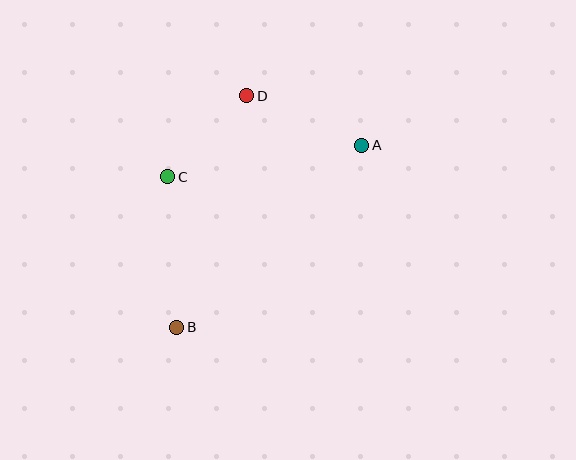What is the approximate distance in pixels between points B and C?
The distance between B and C is approximately 151 pixels.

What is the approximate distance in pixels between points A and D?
The distance between A and D is approximately 125 pixels.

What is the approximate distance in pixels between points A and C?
The distance between A and C is approximately 197 pixels.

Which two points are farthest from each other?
Points A and B are farthest from each other.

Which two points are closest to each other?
Points C and D are closest to each other.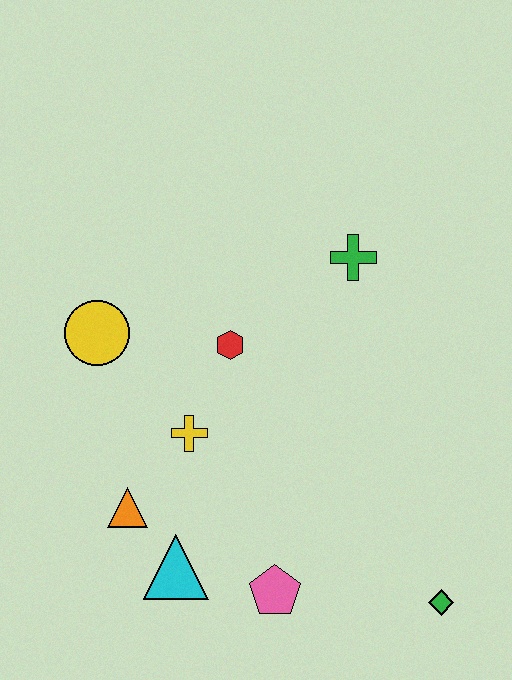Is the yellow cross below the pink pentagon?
No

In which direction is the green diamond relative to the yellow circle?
The green diamond is to the right of the yellow circle.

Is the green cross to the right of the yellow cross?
Yes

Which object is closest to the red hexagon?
The yellow cross is closest to the red hexagon.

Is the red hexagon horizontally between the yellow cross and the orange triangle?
No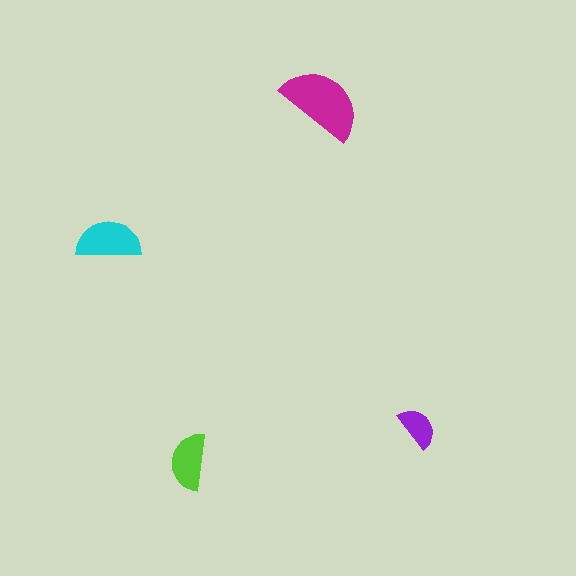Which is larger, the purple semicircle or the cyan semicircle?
The cyan one.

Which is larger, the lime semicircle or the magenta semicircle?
The magenta one.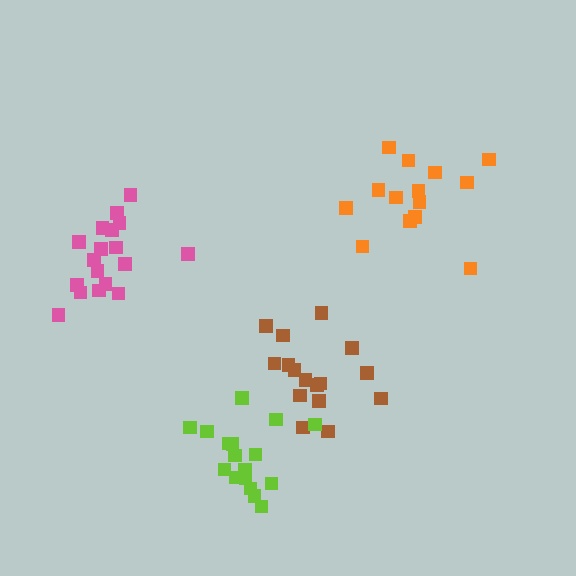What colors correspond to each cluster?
The clusters are colored: orange, pink, brown, lime.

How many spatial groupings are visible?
There are 4 spatial groupings.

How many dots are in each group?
Group 1: 14 dots, Group 2: 18 dots, Group 3: 16 dots, Group 4: 17 dots (65 total).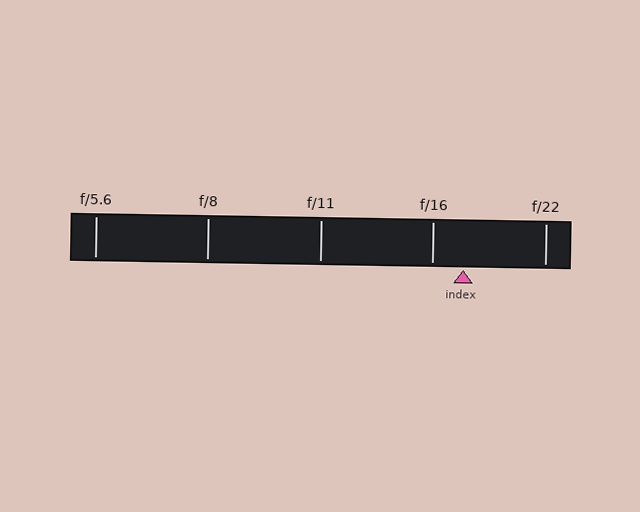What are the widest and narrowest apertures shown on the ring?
The widest aperture shown is f/5.6 and the narrowest is f/22.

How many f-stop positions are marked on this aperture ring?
There are 5 f-stop positions marked.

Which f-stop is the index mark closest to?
The index mark is closest to f/16.